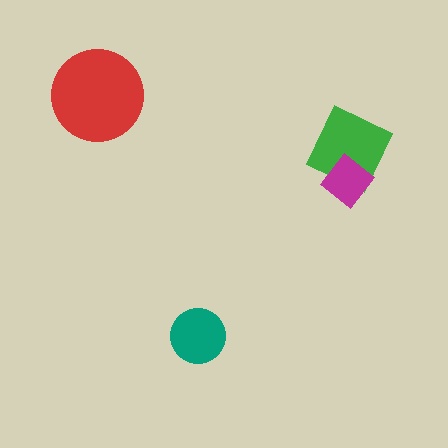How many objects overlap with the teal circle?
0 objects overlap with the teal circle.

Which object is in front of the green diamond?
The magenta diamond is in front of the green diamond.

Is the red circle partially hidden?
No, no other shape covers it.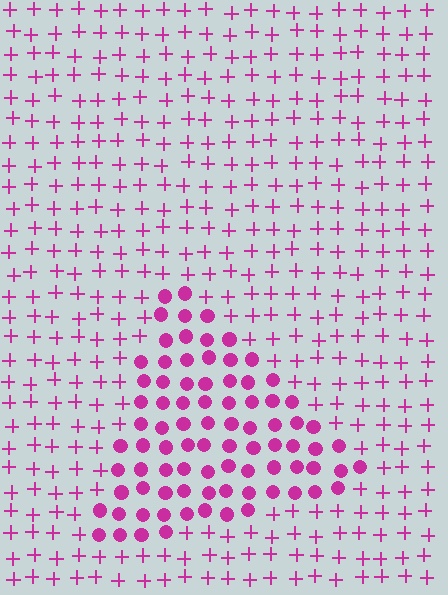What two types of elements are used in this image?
The image uses circles inside the triangle region and plus signs outside it.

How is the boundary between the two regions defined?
The boundary is defined by a change in element shape: circles inside vs. plus signs outside. All elements share the same color and spacing.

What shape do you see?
I see a triangle.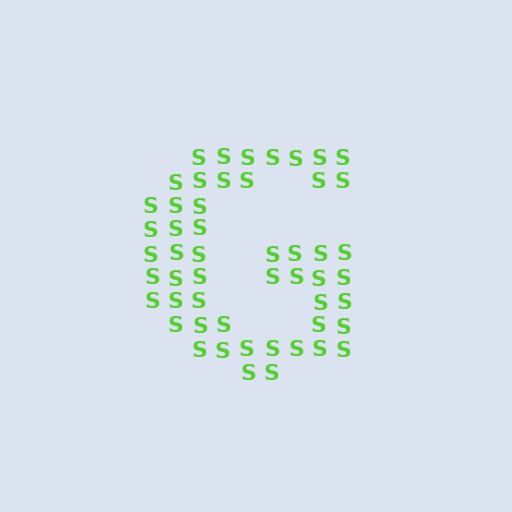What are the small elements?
The small elements are letter S's.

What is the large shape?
The large shape is the letter G.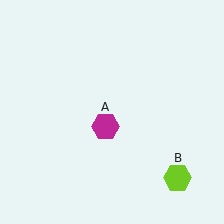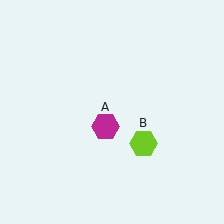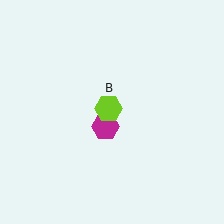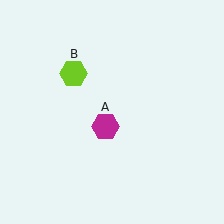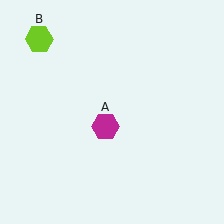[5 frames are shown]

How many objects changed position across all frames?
1 object changed position: lime hexagon (object B).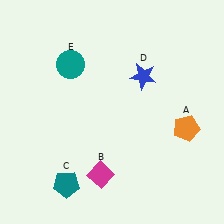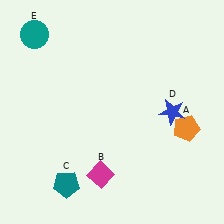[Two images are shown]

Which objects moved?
The objects that moved are: the blue star (D), the teal circle (E).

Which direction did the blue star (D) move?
The blue star (D) moved down.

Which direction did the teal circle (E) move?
The teal circle (E) moved left.